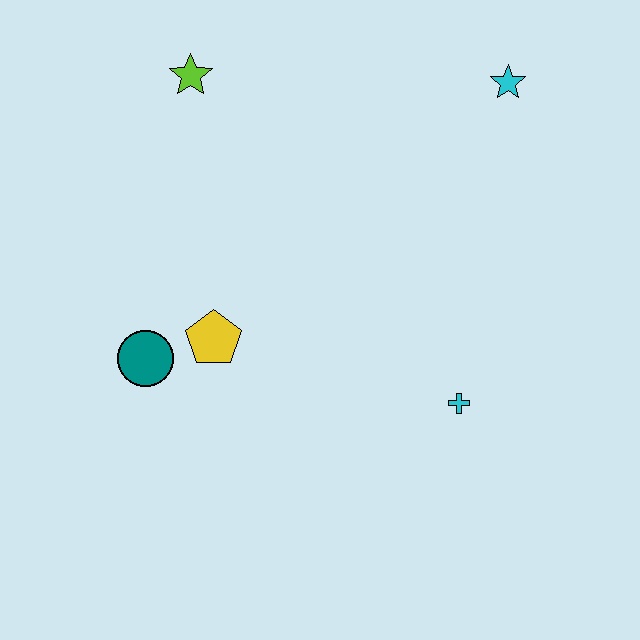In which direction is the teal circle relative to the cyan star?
The teal circle is to the left of the cyan star.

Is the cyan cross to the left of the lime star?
No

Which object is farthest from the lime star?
The cyan cross is farthest from the lime star.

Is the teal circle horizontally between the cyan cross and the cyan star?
No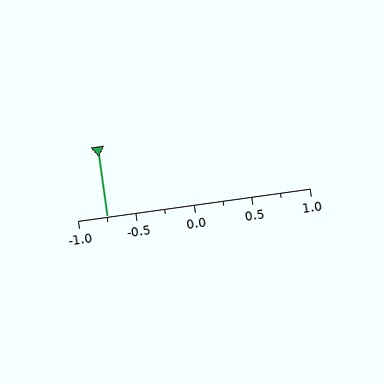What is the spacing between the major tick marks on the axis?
The major ticks are spaced 0.5 apart.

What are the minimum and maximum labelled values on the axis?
The axis runs from -1.0 to 1.0.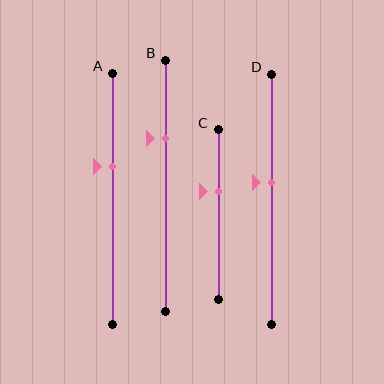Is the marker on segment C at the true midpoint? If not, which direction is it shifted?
No, the marker on segment C is shifted upward by about 13% of the segment length.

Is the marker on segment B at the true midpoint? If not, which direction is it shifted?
No, the marker on segment B is shifted upward by about 19% of the segment length.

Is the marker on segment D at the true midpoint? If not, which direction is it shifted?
No, the marker on segment D is shifted upward by about 7% of the segment length.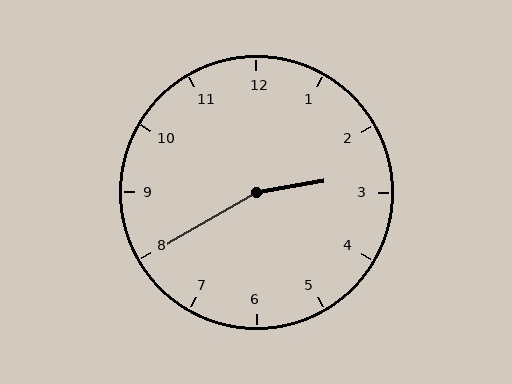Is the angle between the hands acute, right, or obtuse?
It is obtuse.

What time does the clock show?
2:40.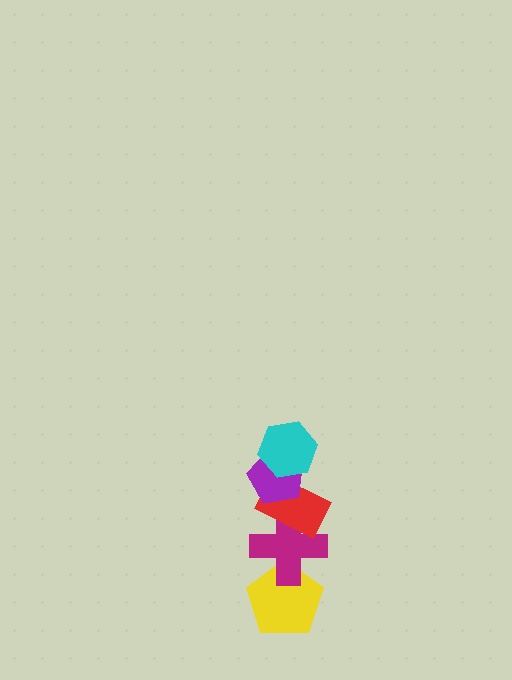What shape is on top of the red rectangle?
The purple pentagon is on top of the red rectangle.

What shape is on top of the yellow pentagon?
The magenta cross is on top of the yellow pentagon.